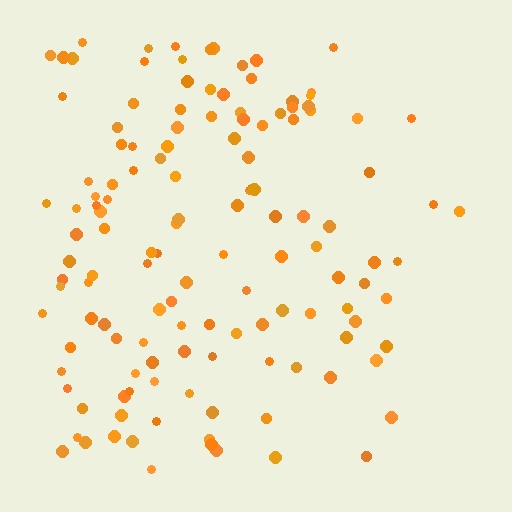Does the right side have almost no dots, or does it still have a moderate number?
Still a moderate number, just noticeably fewer than the left.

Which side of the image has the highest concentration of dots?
The left.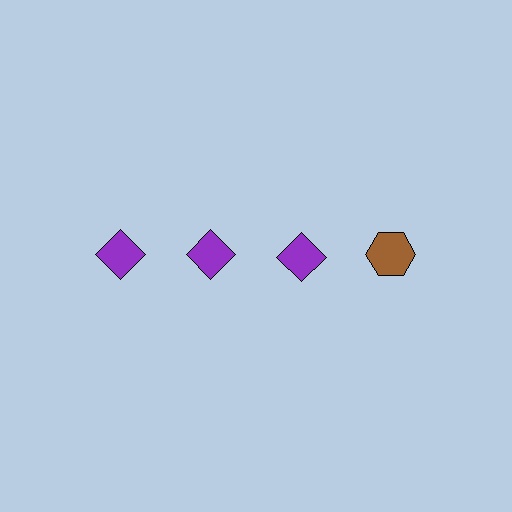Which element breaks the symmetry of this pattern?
The brown hexagon in the top row, second from right column breaks the symmetry. All other shapes are purple diamonds.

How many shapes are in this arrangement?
There are 4 shapes arranged in a grid pattern.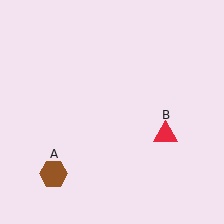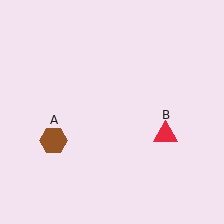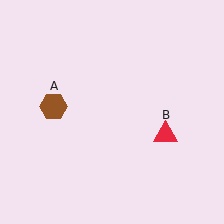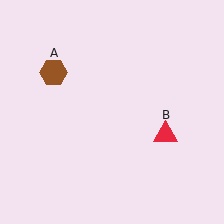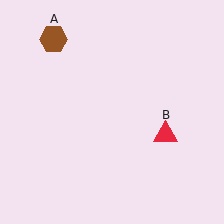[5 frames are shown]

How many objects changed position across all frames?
1 object changed position: brown hexagon (object A).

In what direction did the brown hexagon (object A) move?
The brown hexagon (object A) moved up.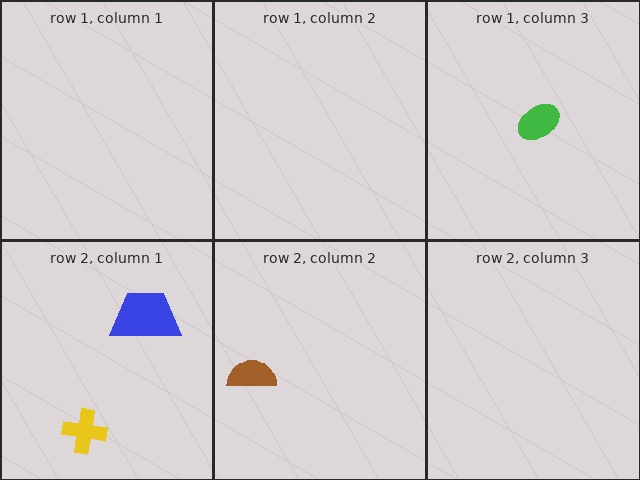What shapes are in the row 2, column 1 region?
The yellow cross, the blue trapezoid.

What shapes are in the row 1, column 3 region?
The green ellipse.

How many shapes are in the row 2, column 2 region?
1.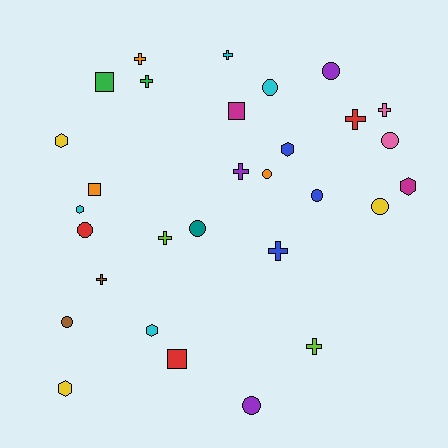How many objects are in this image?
There are 30 objects.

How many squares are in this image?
There are 4 squares.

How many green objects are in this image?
There are 2 green objects.